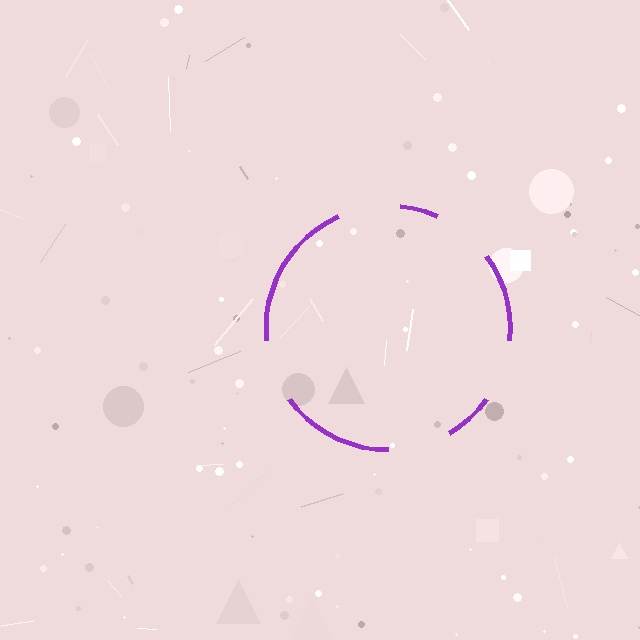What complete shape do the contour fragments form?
The contour fragments form a circle.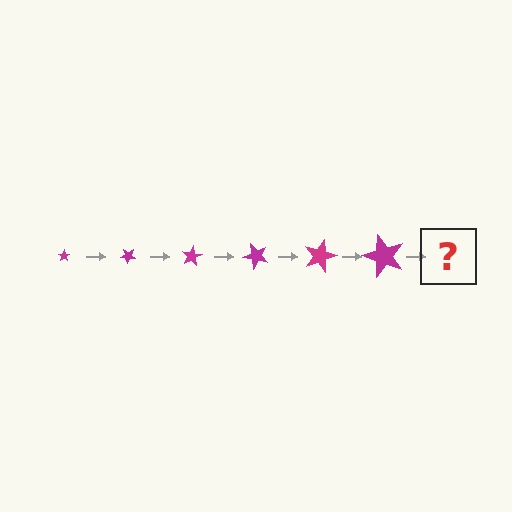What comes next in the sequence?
The next element should be a star, larger than the previous one and rotated 240 degrees from the start.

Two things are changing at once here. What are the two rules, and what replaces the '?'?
The two rules are that the star grows larger each step and it rotates 40 degrees each step. The '?' should be a star, larger than the previous one and rotated 240 degrees from the start.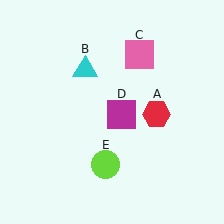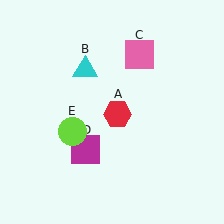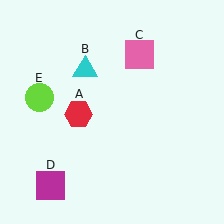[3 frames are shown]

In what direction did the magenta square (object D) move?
The magenta square (object D) moved down and to the left.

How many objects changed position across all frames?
3 objects changed position: red hexagon (object A), magenta square (object D), lime circle (object E).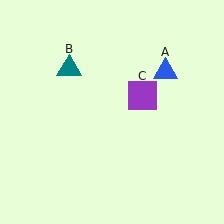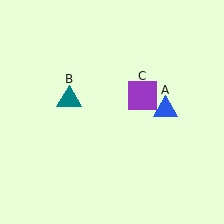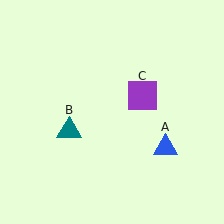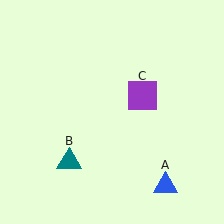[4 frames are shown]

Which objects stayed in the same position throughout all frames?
Purple square (object C) remained stationary.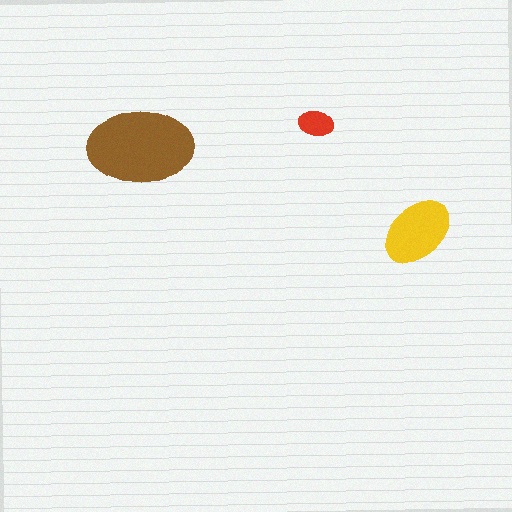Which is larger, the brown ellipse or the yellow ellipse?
The brown one.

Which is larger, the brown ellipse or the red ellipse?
The brown one.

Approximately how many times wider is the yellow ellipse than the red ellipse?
About 2 times wider.